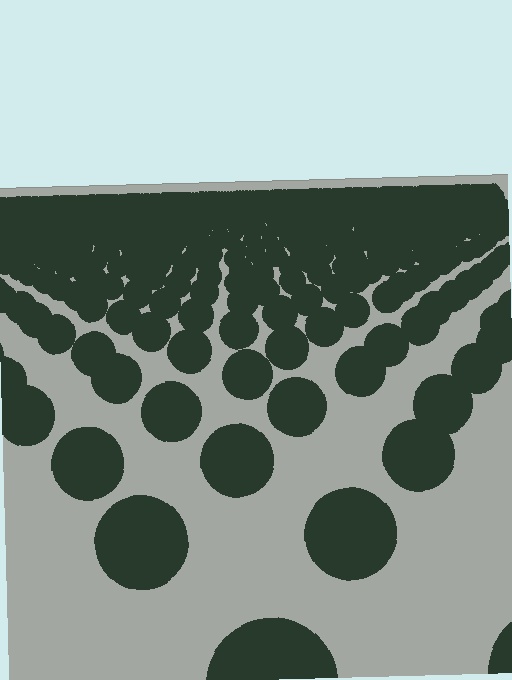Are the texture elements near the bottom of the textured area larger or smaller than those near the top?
Larger. Near the bottom, elements are closer to the viewer and appear at a bigger on-screen size.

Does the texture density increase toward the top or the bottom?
Density increases toward the top.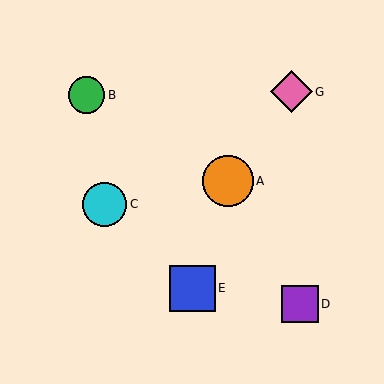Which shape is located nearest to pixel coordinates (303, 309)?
The purple square (labeled D) at (300, 304) is nearest to that location.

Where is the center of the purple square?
The center of the purple square is at (300, 304).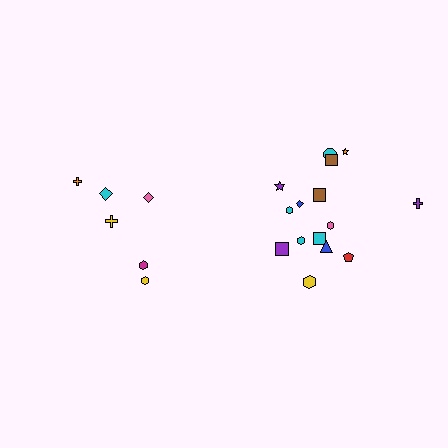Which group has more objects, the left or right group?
The right group.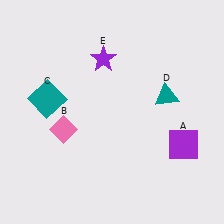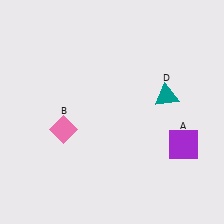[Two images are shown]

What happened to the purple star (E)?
The purple star (E) was removed in Image 2. It was in the top-left area of Image 1.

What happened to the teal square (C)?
The teal square (C) was removed in Image 2. It was in the top-left area of Image 1.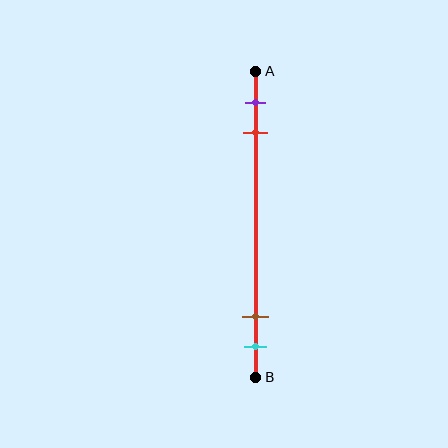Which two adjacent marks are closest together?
The brown and cyan marks are the closest adjacent pair.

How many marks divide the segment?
There are 4 marks dividing the segment.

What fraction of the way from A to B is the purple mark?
The purple mark is approximately 10% (0.1) of the way from A to B.